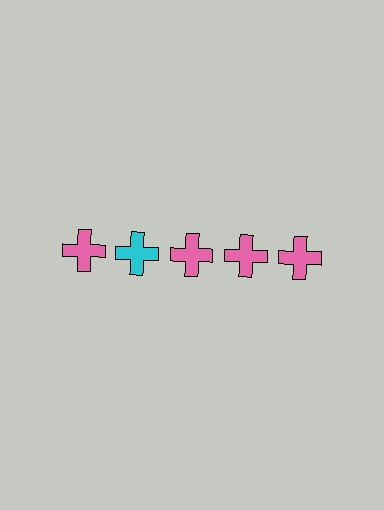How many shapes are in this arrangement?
There are 5 shapes arranged in a grid pattern.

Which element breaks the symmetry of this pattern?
The cyan cross in the top row, second from left column breaks the symmetry. All other shapes are pink crosses.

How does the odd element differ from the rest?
It has a different color: cyan instead of pink.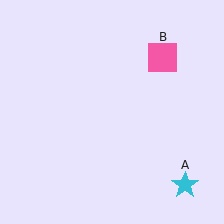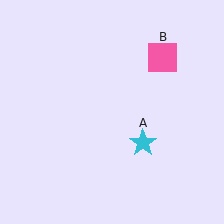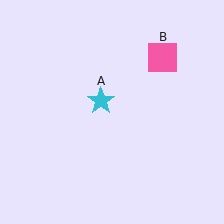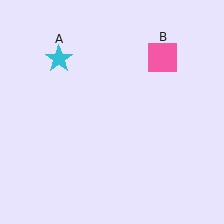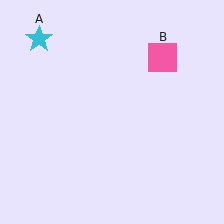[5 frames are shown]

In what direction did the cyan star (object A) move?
The cyan star (object A) moved up and to the left.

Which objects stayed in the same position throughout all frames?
Pink square (object B) remained stationary.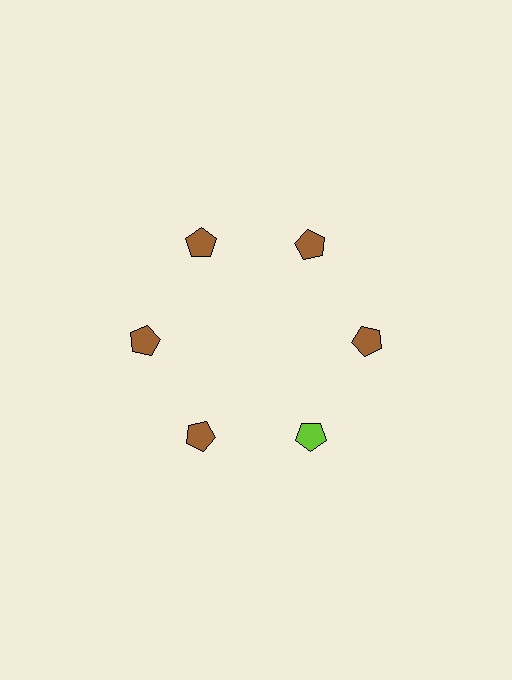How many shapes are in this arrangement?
There are 6 shapes arranged in a ring pattern.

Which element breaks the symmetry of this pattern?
The lime pentagon at roughly the 5 o'clock position breaks the symmetry. All other shapes are brown pentagons.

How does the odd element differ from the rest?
It has a different color: lime instead of brown.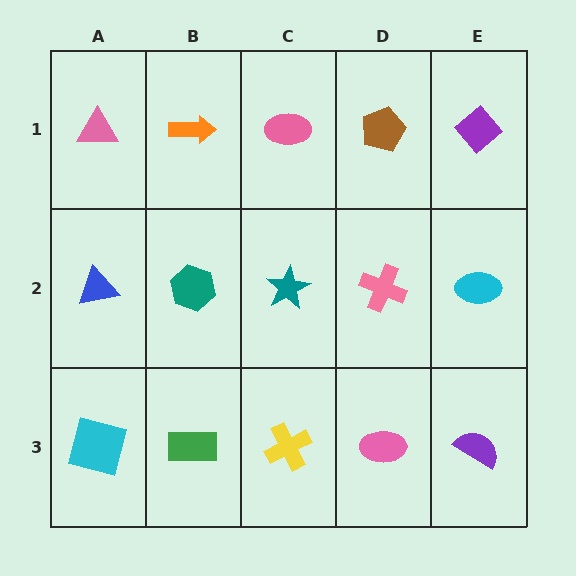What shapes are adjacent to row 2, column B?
An orange arrow (row 1, column B), a green rectangle (row 3, column B), a blue triangle (row 2, column A), a teal star (row 2, column C).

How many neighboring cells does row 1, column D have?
3.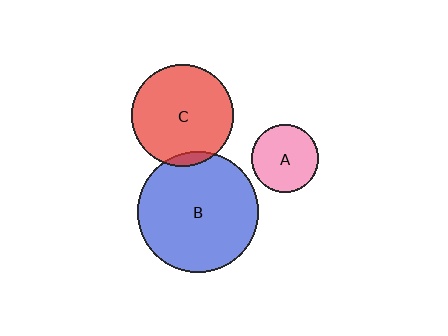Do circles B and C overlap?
Yes.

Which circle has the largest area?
Circle B (blue).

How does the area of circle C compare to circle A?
Approximately 2.2 times.